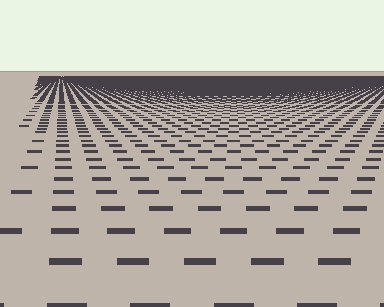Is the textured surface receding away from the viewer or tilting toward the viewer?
The surface is receding away from the viewer. Texture elements get smaller and denser toward the top.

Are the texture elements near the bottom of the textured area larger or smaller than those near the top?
Larger. Near the bottom, elements are closer to the viewer and appear at a bigger on-screen size.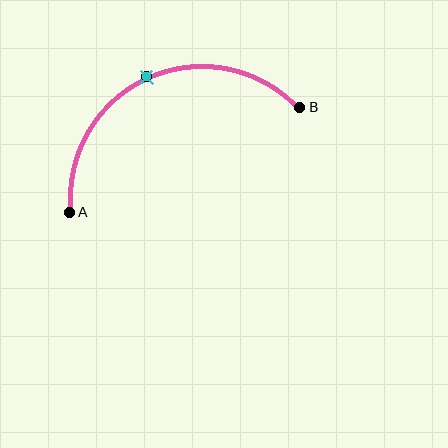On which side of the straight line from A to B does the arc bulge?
The arc bulges above the straight line connecting A and B.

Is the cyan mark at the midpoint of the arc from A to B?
Yes. The cyan mark lies on the arc at equal arc-length from both A and B — it is the arc midpoint.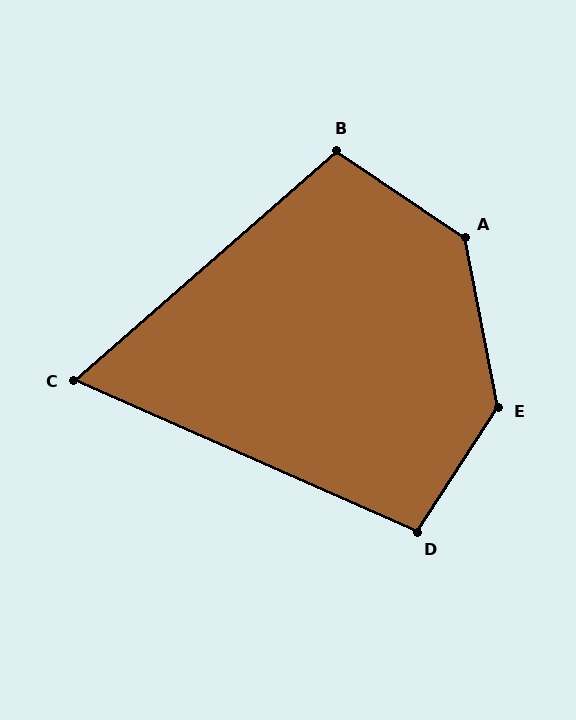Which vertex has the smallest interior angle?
C, at approximately 65 degrees.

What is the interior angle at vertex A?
Approximately 135 degrees (obtuse).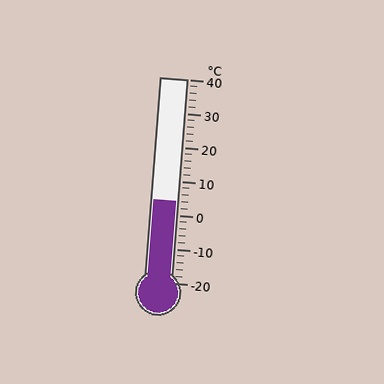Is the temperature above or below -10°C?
The temperature is above -10°C.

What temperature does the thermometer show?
The thermometer shows approximately 4°C.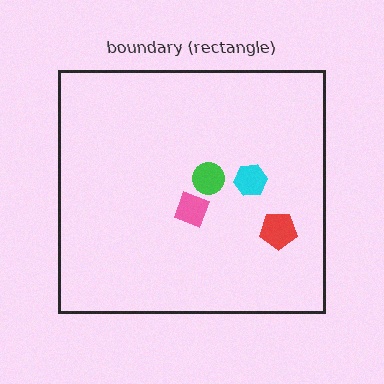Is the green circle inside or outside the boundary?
Inside.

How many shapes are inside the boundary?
4 inside, 0 outside.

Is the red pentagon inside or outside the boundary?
Inside.